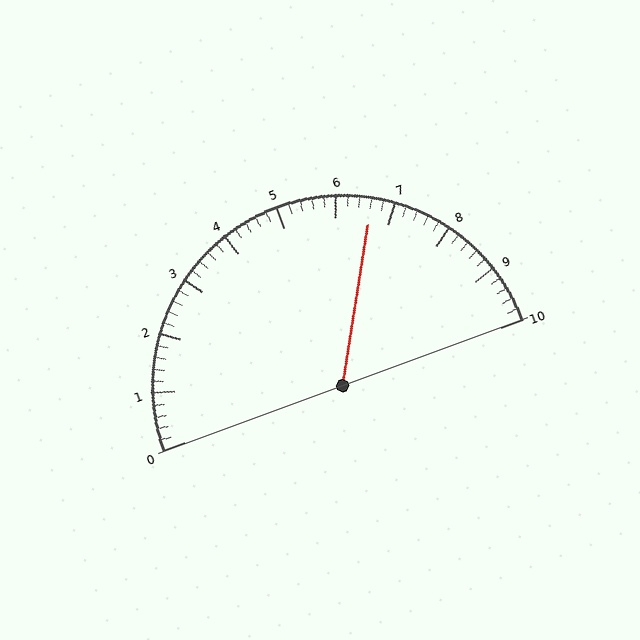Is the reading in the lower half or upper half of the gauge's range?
The reading is in the upper half of the range (0 to 10).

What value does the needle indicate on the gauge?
The needle indicates approximately 6.6.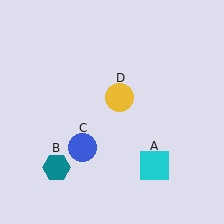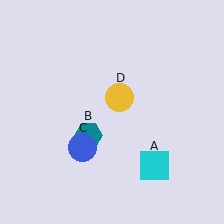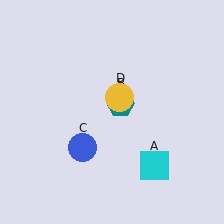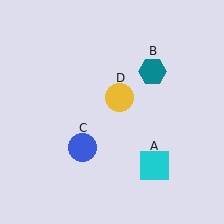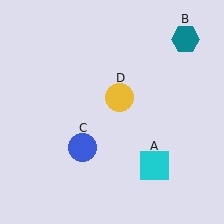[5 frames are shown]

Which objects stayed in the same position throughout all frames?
Cyan square (object A) and blue circle (object C) and yellow circle (object D) remained stationary.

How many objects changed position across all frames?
1 object changed position: teal hexagon (object B).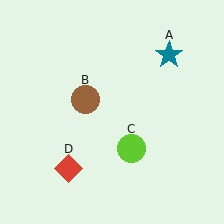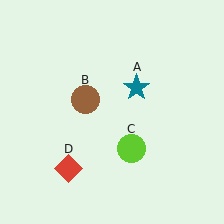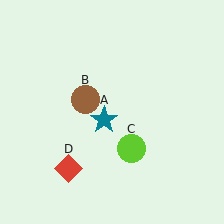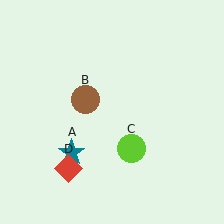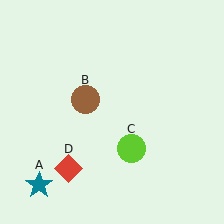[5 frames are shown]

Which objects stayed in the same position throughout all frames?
Brown circle (object B) and lime circle (object C) and red diamond (object D) remained stationary.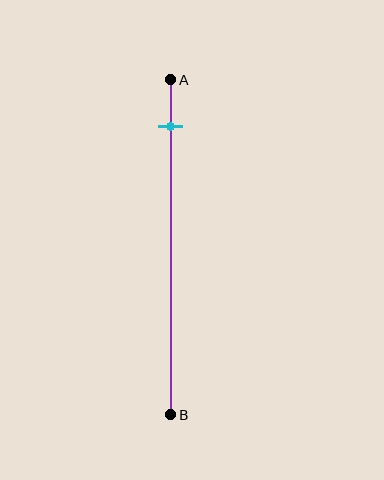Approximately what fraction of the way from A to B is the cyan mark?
The cyan mark is approximately 15% of the way from A to B.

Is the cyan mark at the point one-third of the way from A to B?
No, the mark is at about 15% from A, not at the 33% one-third point.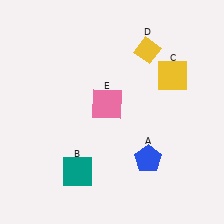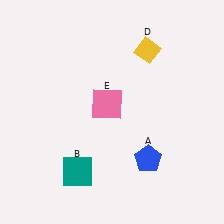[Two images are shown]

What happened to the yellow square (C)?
The yellow square (C) was removed in Image 2. It was in the top-right area of Image 1.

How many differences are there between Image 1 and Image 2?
There is 1 difference between the two images.